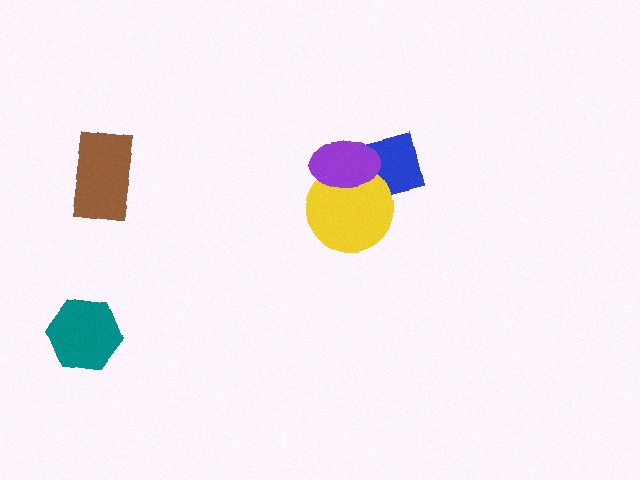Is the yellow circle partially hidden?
Yes, it is partially covered by another shape.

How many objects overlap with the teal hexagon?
0 objects overlap with the teal hexagon.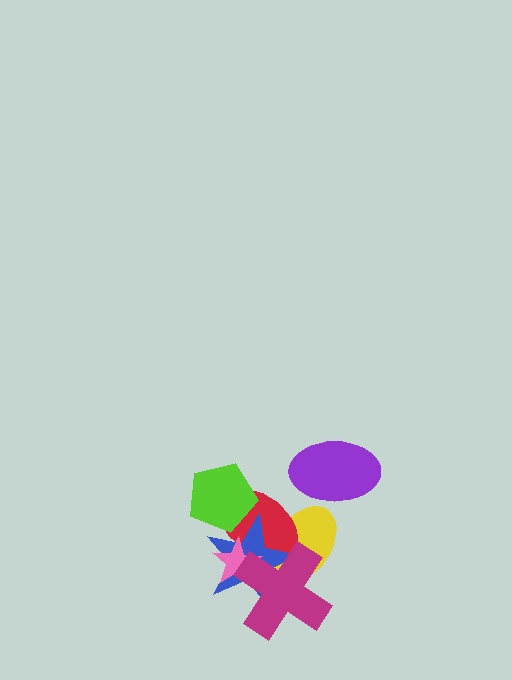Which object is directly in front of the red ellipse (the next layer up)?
The blue star is directly in front of the red ellipse.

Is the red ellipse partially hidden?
Yes, it is partially covered by another shape.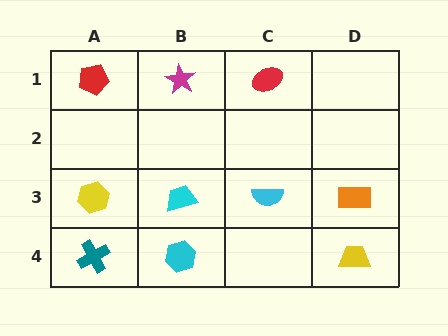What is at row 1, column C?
A red ellipse.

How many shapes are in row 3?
4 shapes.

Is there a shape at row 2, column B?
No, that cell is empty.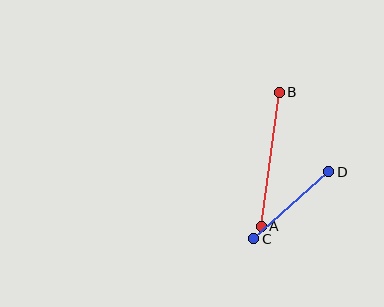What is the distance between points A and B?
The distance is approximately 135 pixels.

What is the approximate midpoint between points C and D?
The midpoint is at approximately (291, 205) pixels.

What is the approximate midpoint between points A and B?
The midpoint is at approximately (270, 159) pixels.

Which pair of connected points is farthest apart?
Points A and B are farthest apart.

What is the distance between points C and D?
The distance is approximately 100 pixels.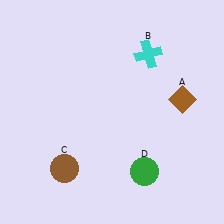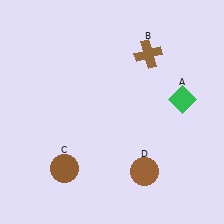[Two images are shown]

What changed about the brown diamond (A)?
In Image 1, A is brown. In Image 2, it changed to green.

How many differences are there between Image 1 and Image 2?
There are 3 differences between the two images.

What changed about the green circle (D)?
In Image 1, D is green. In Image 2, it changed to brown.